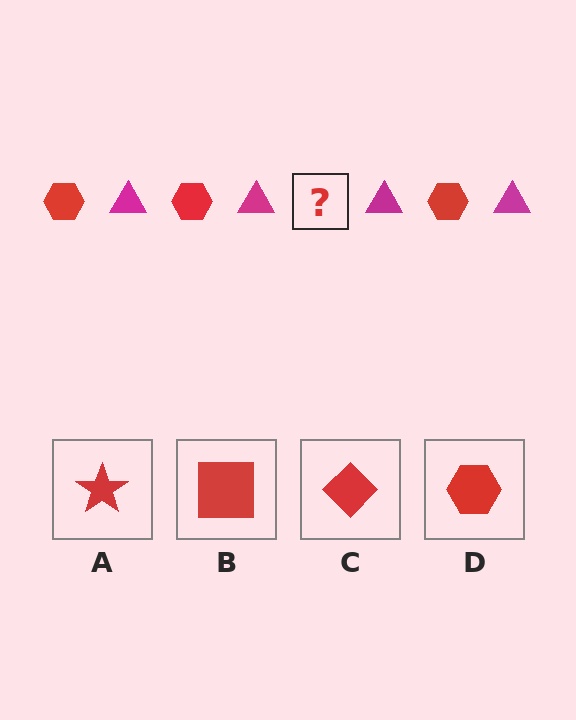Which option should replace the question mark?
Option D.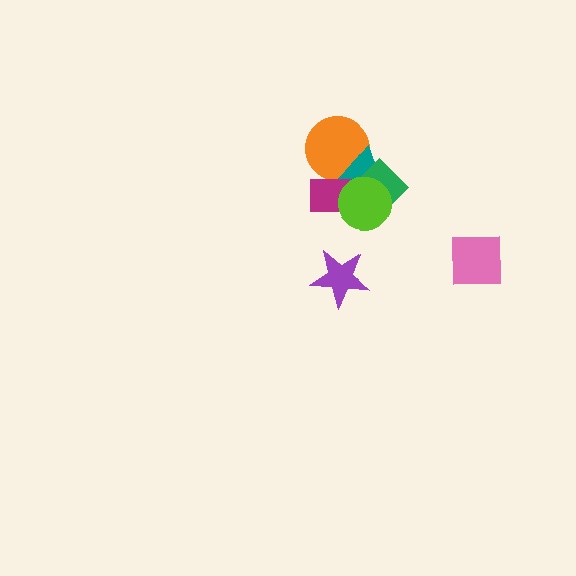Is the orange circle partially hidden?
Yes, it is partially covered by another shape.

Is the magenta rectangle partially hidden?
Yes, it is partially covered by another shape.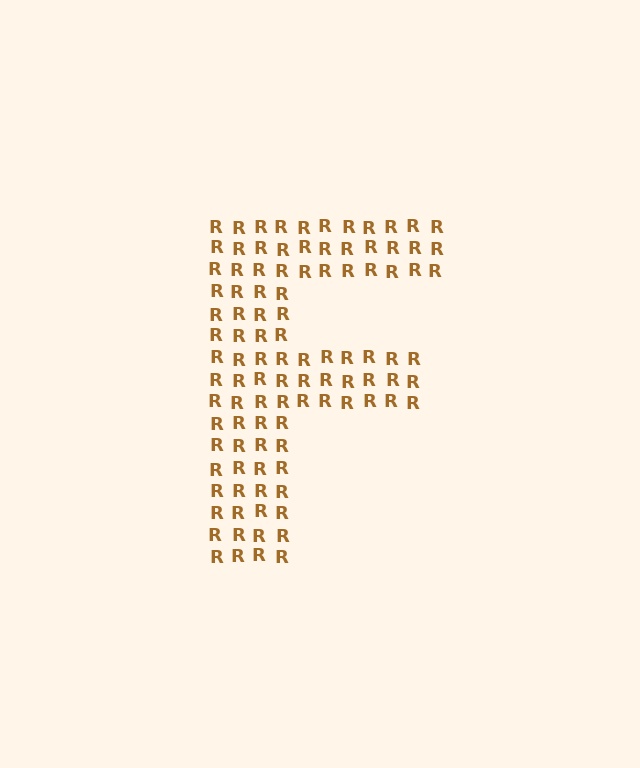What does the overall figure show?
The overall figure shows the letter F.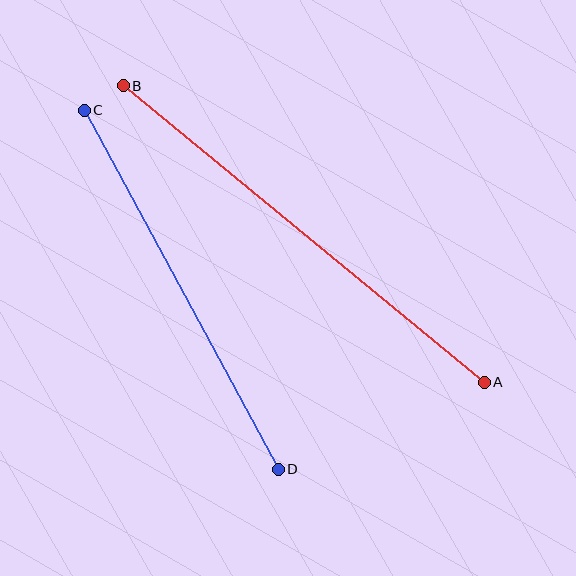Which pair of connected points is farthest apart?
Points A and B are farthest apart.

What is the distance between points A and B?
The distance is approximately 467 pixels.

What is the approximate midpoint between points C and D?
The midpoint is at approximately (181, 290) pixels.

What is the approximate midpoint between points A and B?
The midpoint is at approximately (304, 234) pixels.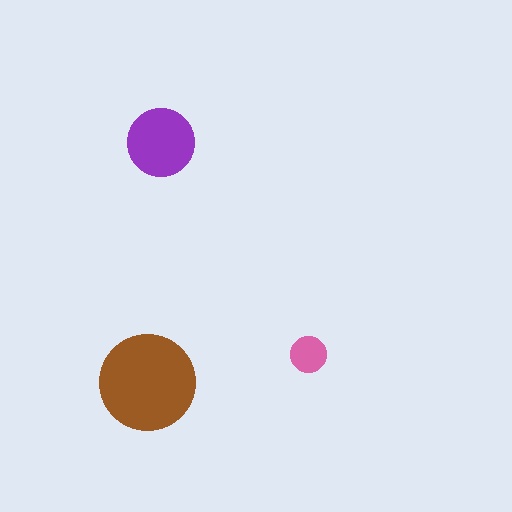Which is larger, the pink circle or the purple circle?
The purple one.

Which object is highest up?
The purple circle is topmost.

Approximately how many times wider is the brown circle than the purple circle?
About 1.5 times wider.